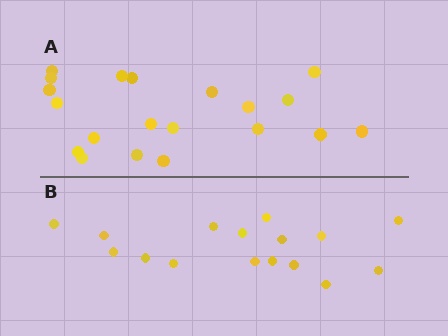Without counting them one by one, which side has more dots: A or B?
Region A (the top region) has more dots.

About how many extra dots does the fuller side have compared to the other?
Region A has about 4 more dots than region B.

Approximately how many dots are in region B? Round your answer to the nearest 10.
About 20 dots. (The exact count is 16, which rounds to 20.)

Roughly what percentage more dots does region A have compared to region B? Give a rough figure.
About 25% more.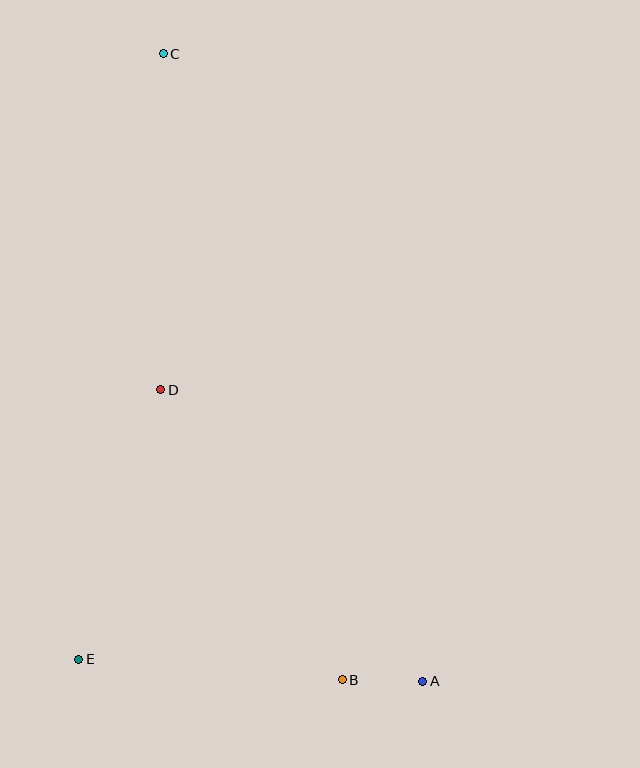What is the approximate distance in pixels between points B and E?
The distance between B and E is approximately 264 pixels.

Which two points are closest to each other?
Points A and B are closest to each other.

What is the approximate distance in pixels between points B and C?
The distance between B and C is approximately 651 pixels.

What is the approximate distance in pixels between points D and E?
The distance between D and E is approximately 282 pixels.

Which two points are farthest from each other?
Points A and C are farthest from each other.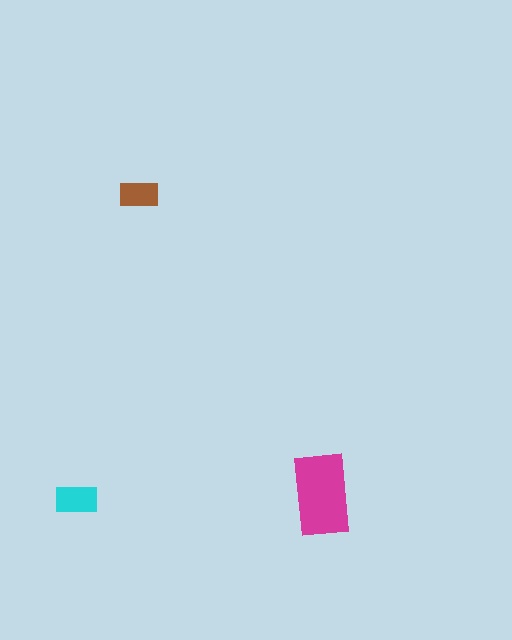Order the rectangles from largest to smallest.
the magenta one, the cyan one, the brown one.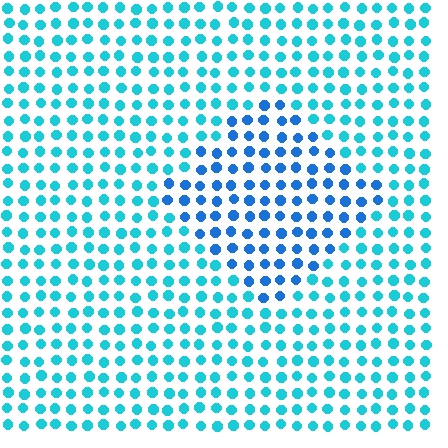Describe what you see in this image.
The image is filled with small cyan elements in a uniform arrangement. A diamond-shaped region is visible where the elements are tinted to a slightly different hue, forming a subtle color boundary.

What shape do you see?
I see a diamond.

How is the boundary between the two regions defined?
The boundary is defined purely by a slight shift in hue (about 29 degrees). Spacing, size, and orientation are identical on both sides.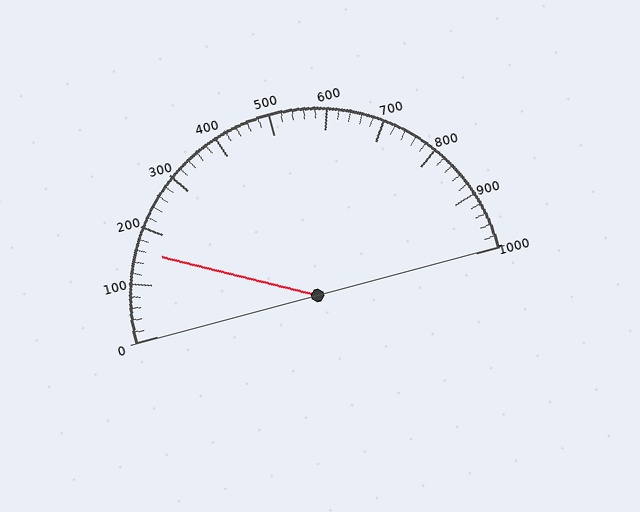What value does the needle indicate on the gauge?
The needle indicates approximately 160.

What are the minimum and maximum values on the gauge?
The gauge ranges from 0 to 1000.